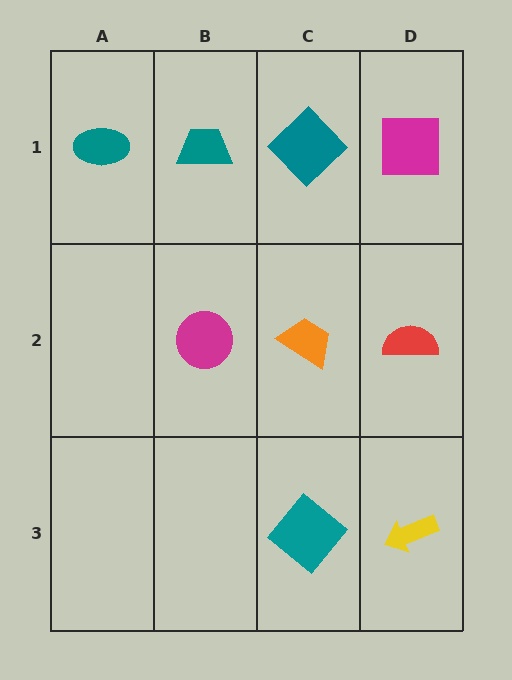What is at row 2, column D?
A red semicircle.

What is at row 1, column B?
A teal trapezoid.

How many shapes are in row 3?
2 shapes.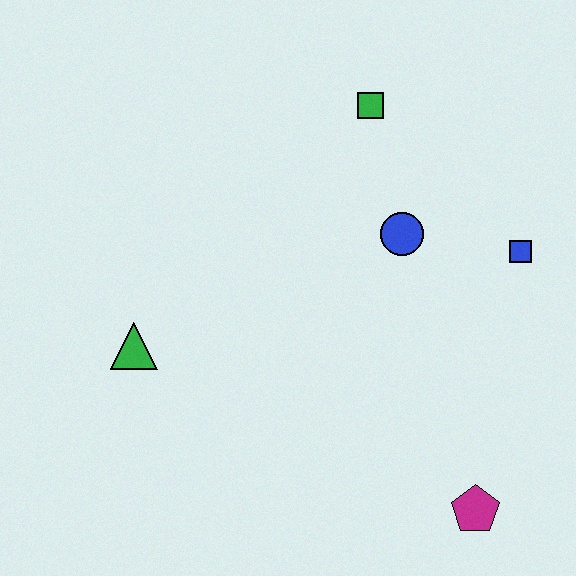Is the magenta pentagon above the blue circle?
No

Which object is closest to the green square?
The blue circle is closest to the green square.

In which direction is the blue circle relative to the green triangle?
The blue circle is to the right of the green triangle.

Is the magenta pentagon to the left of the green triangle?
No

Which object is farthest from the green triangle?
The blue square is farthest from the green triangle.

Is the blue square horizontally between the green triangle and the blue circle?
No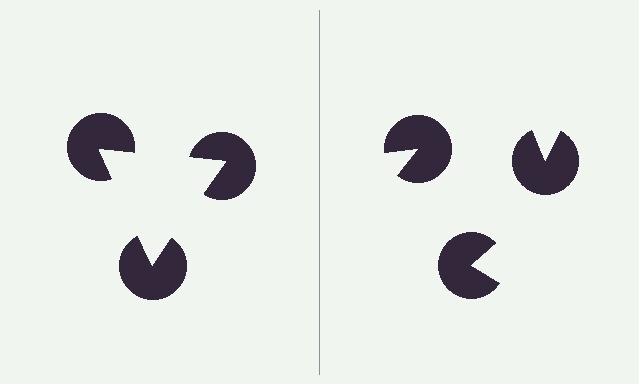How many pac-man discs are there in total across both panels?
6 — 3 on each side.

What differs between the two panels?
The pac-man discs are positioned identically on both sides; only the wedge orientations differ. On the left they align to a triangle; on the right they are misaligned.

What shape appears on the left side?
An illusory triangle.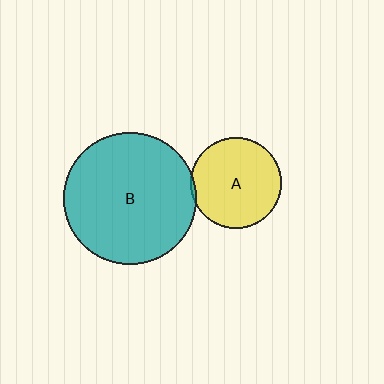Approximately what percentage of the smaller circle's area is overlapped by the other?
Approximately 5%.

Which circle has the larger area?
Circle B (teal).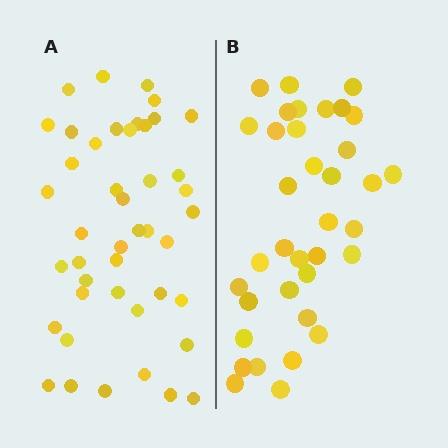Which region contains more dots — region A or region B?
Region A (the left region) has more dots.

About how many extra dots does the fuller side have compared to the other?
Region A has roughly 8 or so more dots than region B.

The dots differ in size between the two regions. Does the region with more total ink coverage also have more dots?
No. Region B has more total ink coverage because its dots are larger, but region A actually contains more individual dots. Total area can be misleading — the number of items is what matters here.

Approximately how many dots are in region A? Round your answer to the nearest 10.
About 40 dots. (The exact count is 44, which rounds to 40.)